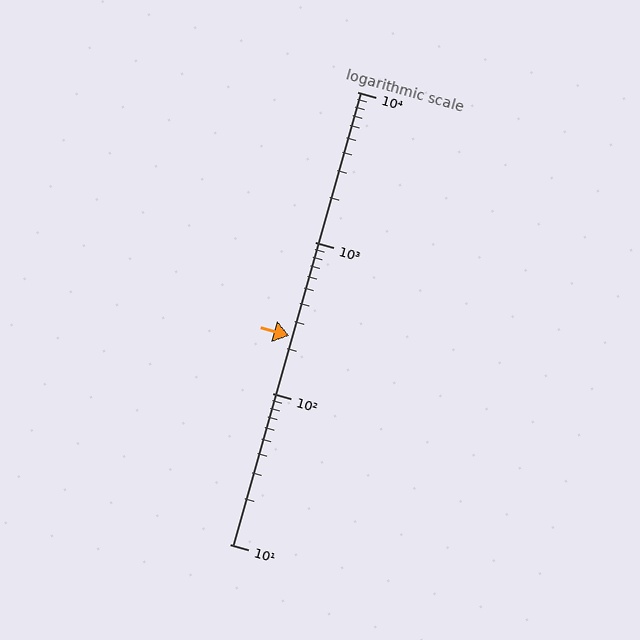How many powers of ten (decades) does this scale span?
The scale spans 3 decades, from 10 to 10000.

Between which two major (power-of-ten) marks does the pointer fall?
The pointer is between 100 and 1000.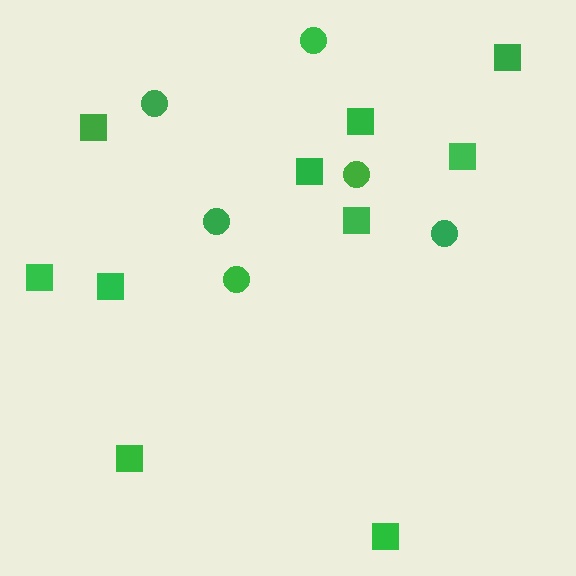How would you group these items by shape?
There are 2 groups: one group of squares (10) and one group of circles (6).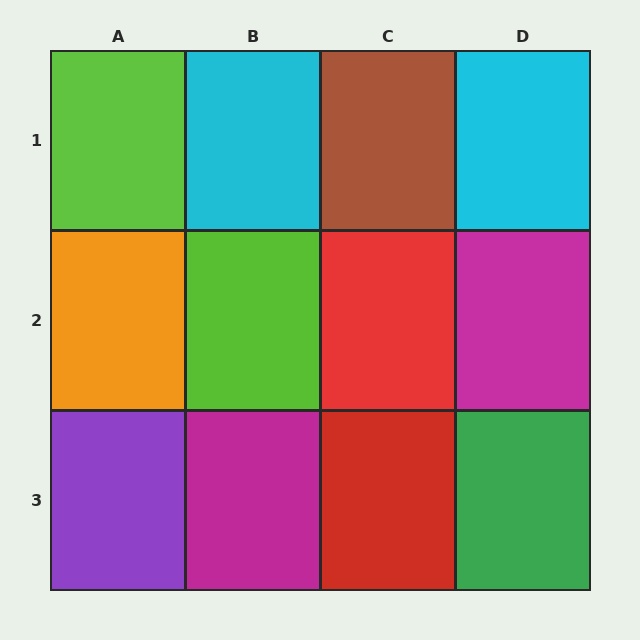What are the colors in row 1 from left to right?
Lime, cyan, brown, cyan.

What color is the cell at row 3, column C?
Red.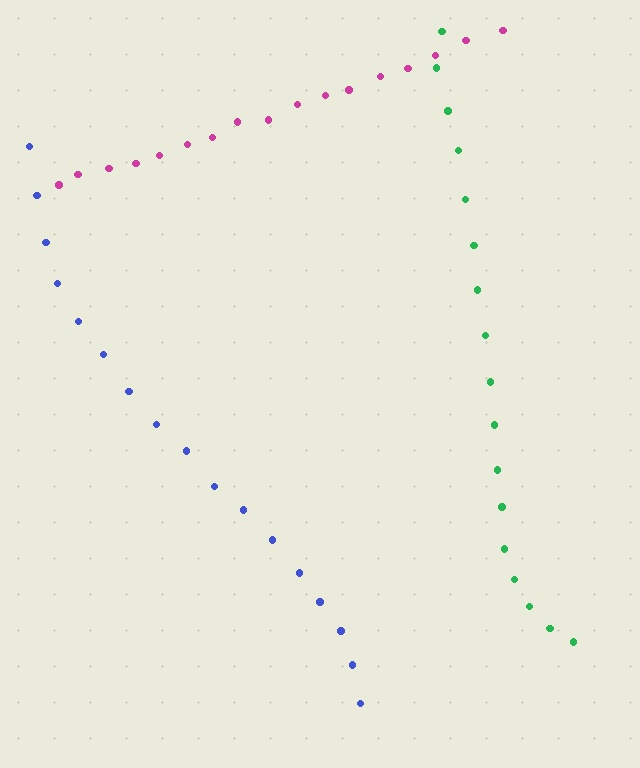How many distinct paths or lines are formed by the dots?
There are 3 distinct paths.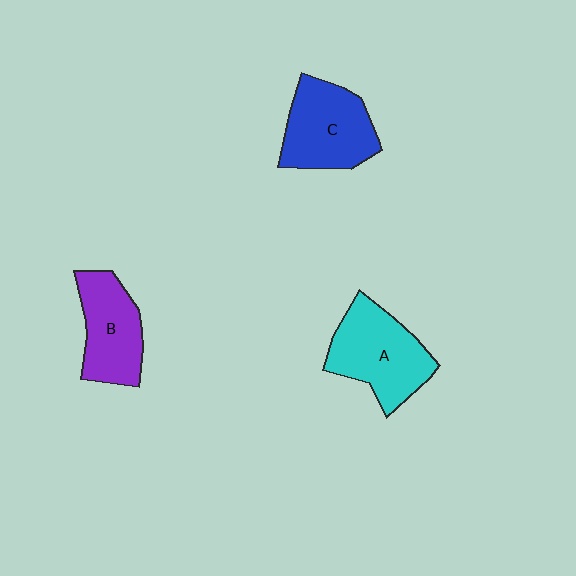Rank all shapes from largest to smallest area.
From largest to smallest: A (cyan), C (blue), B (purple).